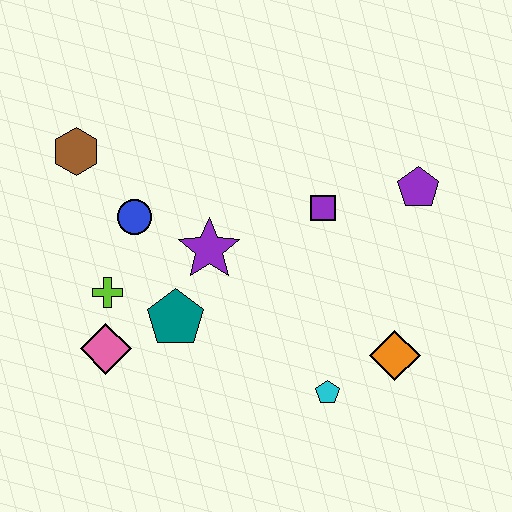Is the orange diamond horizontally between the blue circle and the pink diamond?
No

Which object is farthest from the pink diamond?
The purple pentagon is farthest from the pink diamond.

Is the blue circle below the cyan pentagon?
No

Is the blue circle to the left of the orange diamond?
Yes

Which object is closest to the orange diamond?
The cyan pentagon is closest to the orange diamond.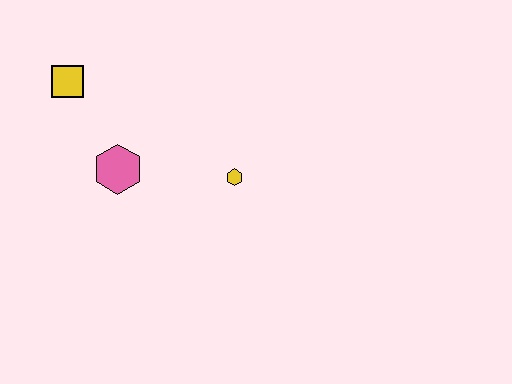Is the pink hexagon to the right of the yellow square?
Yes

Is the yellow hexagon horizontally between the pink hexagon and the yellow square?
No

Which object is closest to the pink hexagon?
The yellow square is closest to the pink hexagon.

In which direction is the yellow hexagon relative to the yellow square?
The yellow hexagon is to the right of the yellow square.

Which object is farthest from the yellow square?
The yellow hexagon is farthest from the yellow square.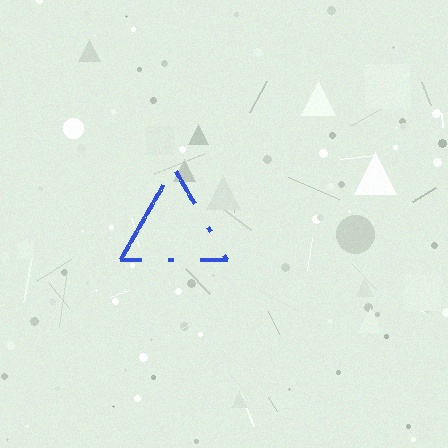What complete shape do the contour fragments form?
The contour fragments form a triangle.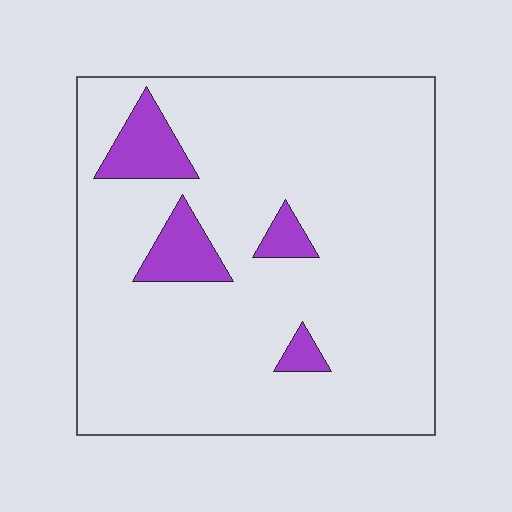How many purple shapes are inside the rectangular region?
4.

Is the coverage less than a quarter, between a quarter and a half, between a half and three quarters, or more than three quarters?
Less than a quarter.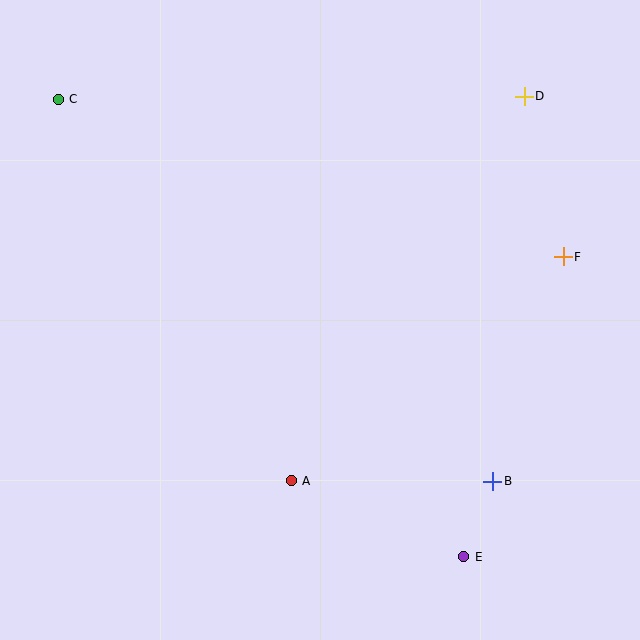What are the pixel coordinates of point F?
Point F is at (563, 257).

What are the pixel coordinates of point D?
Point D is at (524, 96).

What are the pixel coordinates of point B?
Point B is at (493, 481).